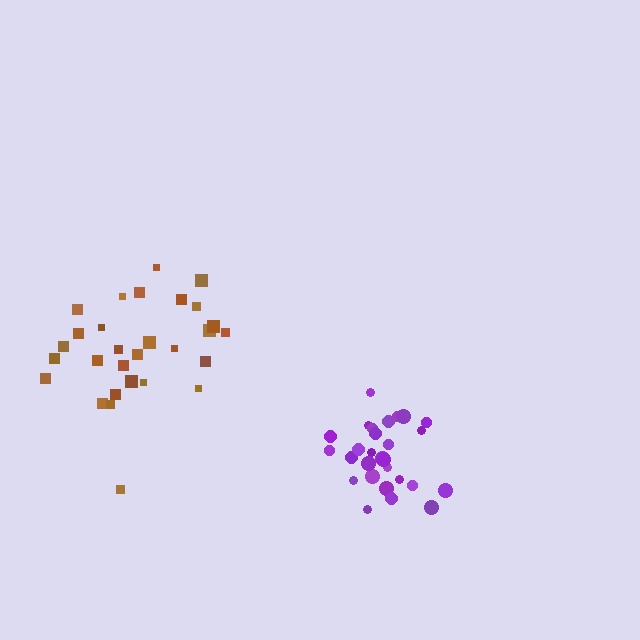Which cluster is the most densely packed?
Purple.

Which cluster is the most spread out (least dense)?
Brown.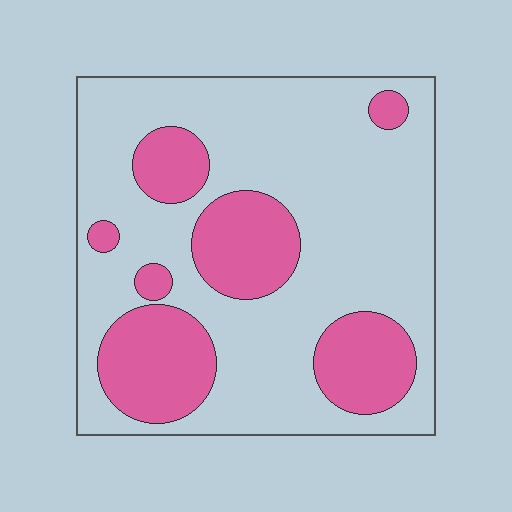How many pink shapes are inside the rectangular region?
7.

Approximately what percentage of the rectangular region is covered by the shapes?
Approximately 30%.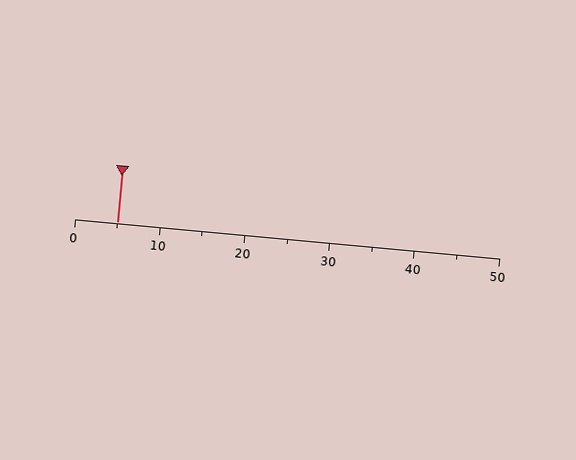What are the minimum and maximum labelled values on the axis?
The axis runs from 0 to 50.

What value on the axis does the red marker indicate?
The marker indicates approximately 5.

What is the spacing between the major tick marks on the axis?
The major ticks are spaced 10 apart.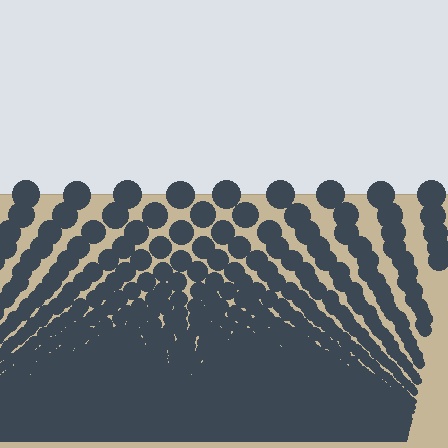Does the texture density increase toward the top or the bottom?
Density increases toward the bottom.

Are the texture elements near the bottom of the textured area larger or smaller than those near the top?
Smaller. The gradient is inverted — elements near the bottom are smaller and denser.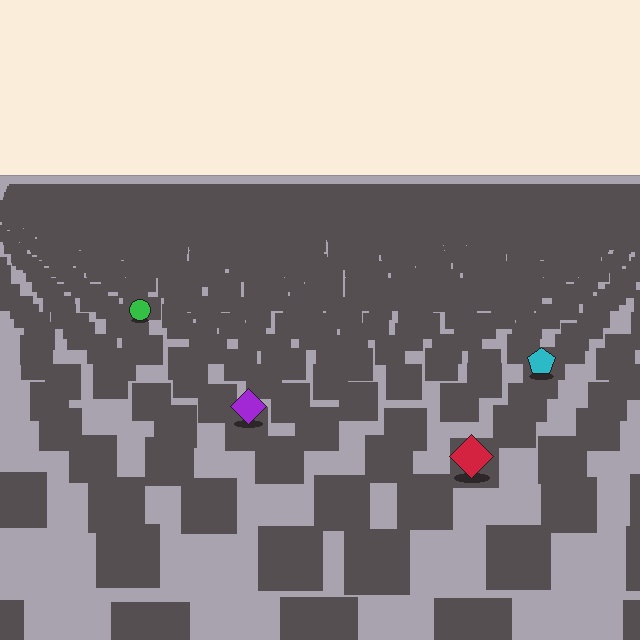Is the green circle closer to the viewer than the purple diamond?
No. The purple diamond is closer — you can tell from the texture gradient: the ground texture is coarser near it.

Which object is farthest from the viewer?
The green circle is farthest from the viewer. It appears smaller and the ground texture around it is denser.